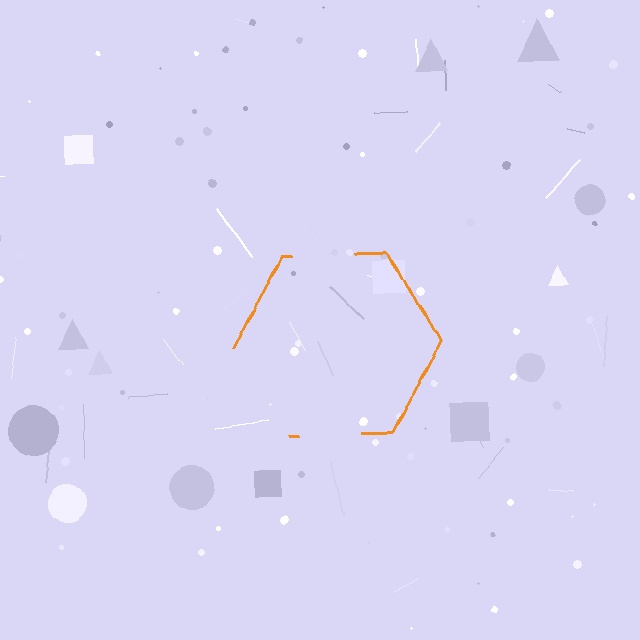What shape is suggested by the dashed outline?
The dashed outline suggests a hexagon.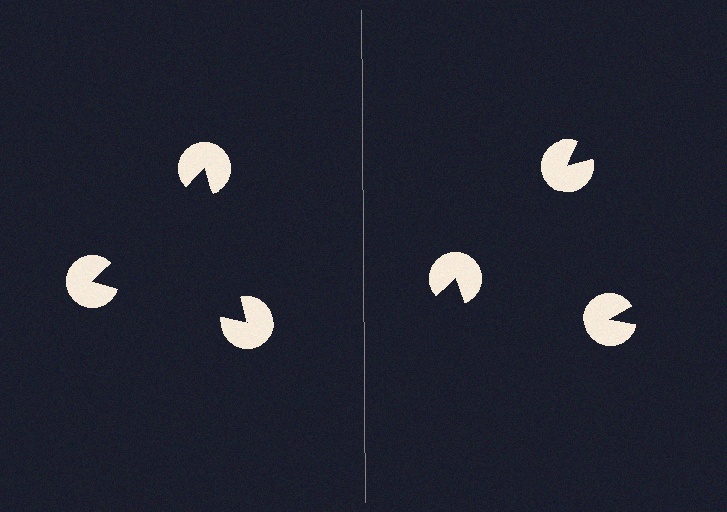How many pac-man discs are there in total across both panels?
6 — 3 on each side.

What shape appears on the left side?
An illusory triangle.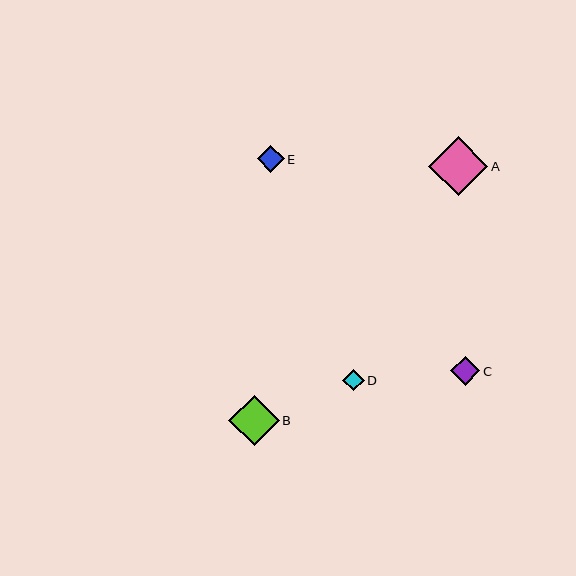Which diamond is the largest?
Diamond A is the largest with a size of approximately 59 pixels.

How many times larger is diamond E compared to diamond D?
Diamond E is approximately 1.3 times the size of diamond D.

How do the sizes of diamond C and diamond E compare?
Diamond C and diamond E are approximately the same size.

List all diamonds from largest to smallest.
From largest to smallest: A, B, C, E, D.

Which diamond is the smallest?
Diamond D is the smallest with a size of approximately 21 pixels.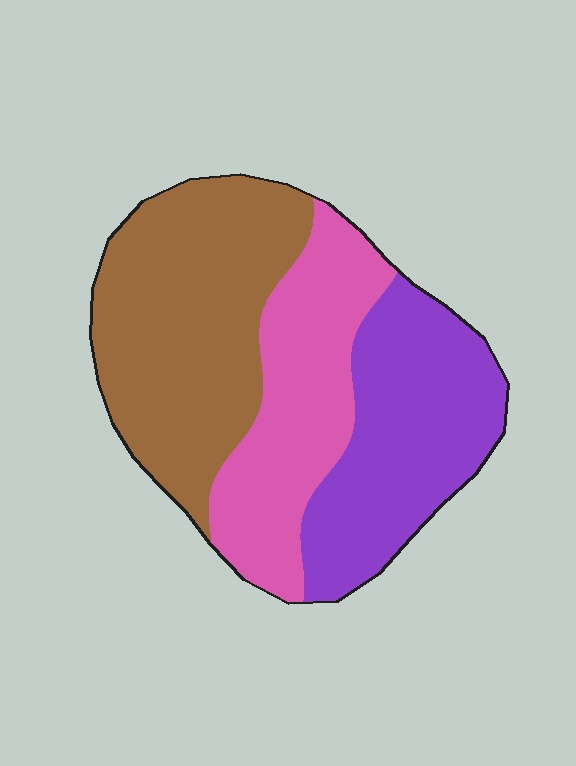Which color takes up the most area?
Brown, at roughly 40%.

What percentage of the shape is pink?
Pink covers around 30% of the shape.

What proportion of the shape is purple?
Purple covers 31% of the shape.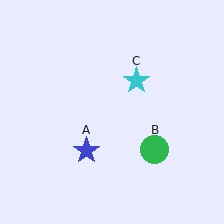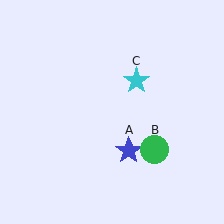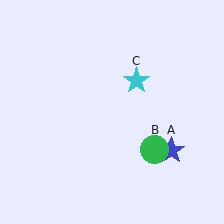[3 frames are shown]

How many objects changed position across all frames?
1 object changed position: blue star (object A).